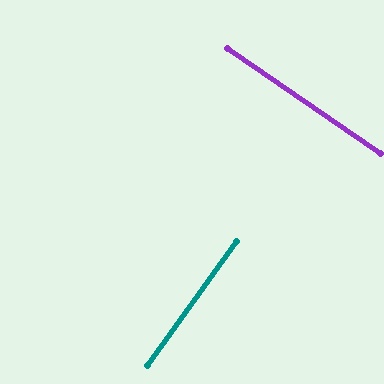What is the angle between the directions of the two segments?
Approximately 89 degrees.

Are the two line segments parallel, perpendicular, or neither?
Perpendicular — they meet at approximately 89°.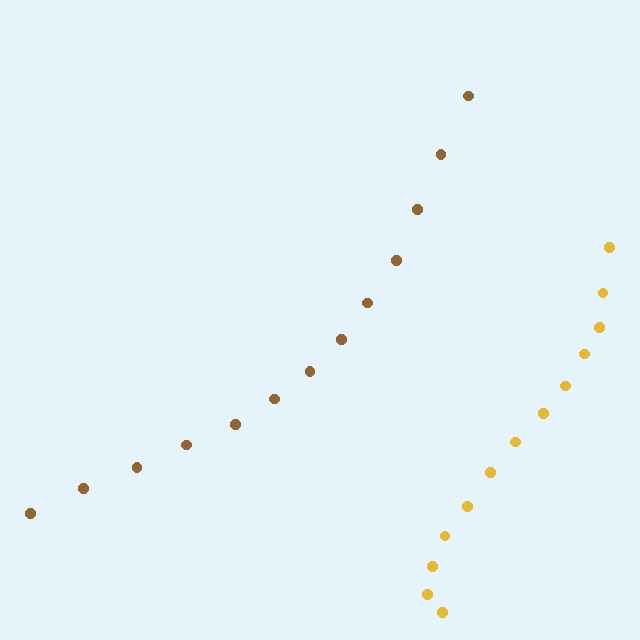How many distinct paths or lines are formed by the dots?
There are 2 distinct paths.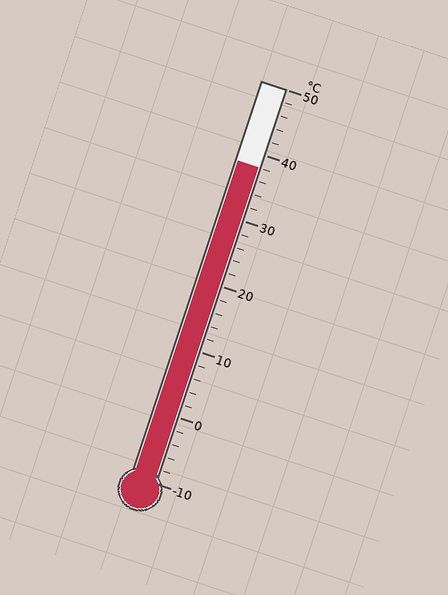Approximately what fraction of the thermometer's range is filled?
The thermometer is filled to approximately 80% of its range.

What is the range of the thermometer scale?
The thermometer scale ranges from -10°C to 50°C.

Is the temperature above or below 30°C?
The temperature is above 30°C.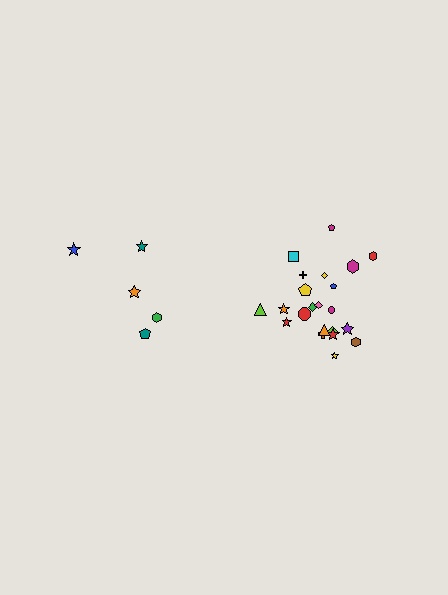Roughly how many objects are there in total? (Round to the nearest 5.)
Roughly 25 objects in total.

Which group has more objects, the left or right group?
The right group.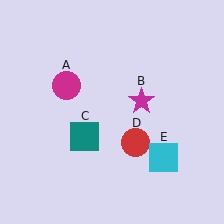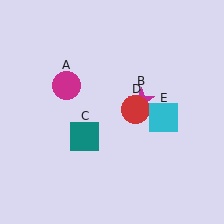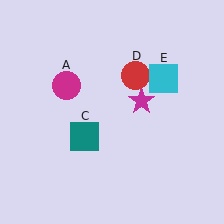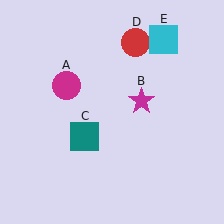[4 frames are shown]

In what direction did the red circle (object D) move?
The red circle (object D) moved up.